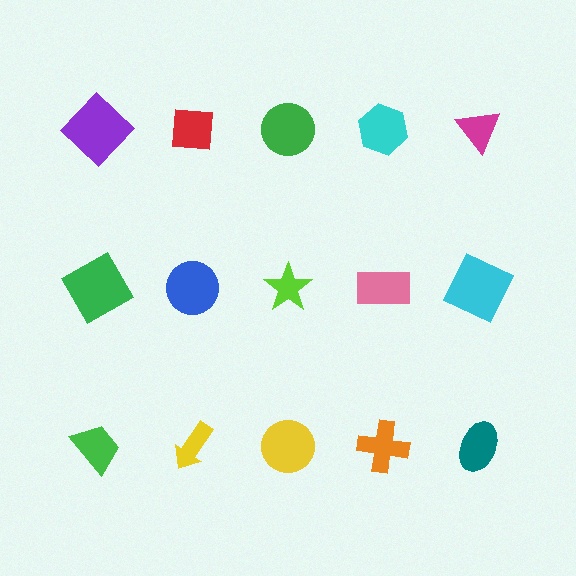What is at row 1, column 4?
A cyan hexagon.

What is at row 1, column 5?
A magenta triangle.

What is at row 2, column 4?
A pink rectangle.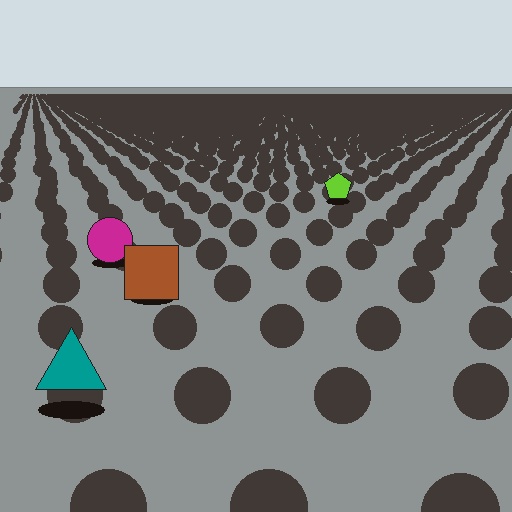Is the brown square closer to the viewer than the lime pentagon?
Yes. The brown square is closer — you can tell from the texture gradient: the ground texture is coarser near it.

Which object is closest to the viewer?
The teal triangle is closest. The texture marks near it are larger and more spread out.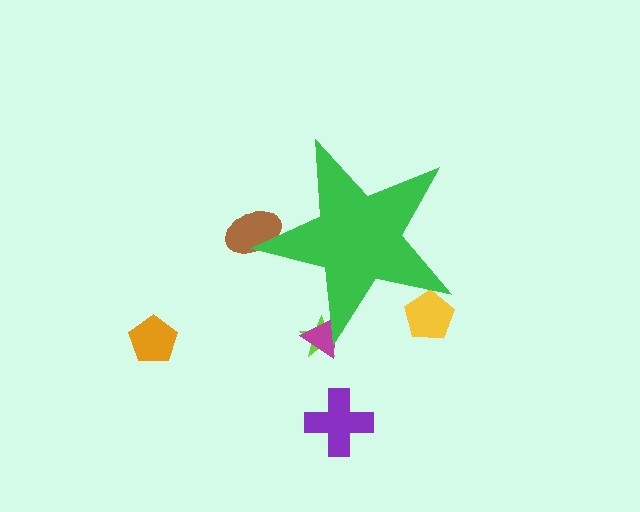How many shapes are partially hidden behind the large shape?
4 shapes are partially hidden.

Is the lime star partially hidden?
Yes, the lime star is partially hidden behind the green star.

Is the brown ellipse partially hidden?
Yes, the brown ellipse is partially hidden behind the green star.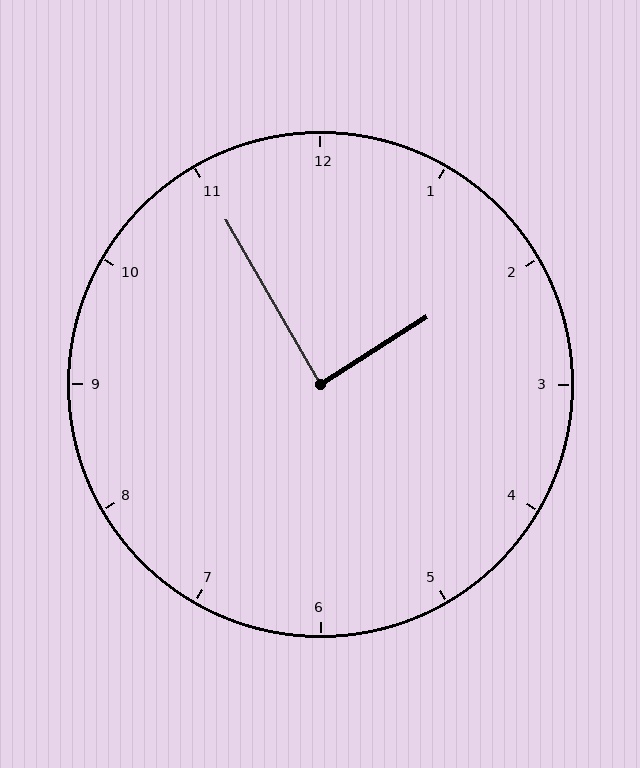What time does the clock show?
1:55.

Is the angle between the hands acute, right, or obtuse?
It is right.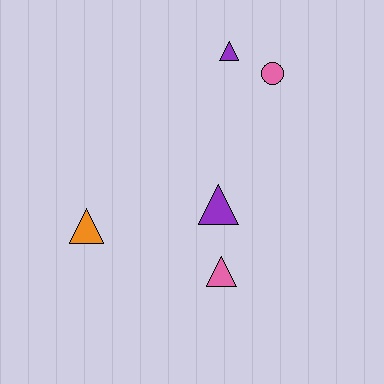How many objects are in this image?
There are 5 objects.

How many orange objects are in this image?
There is 1 orange object.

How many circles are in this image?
There is 1 circle.